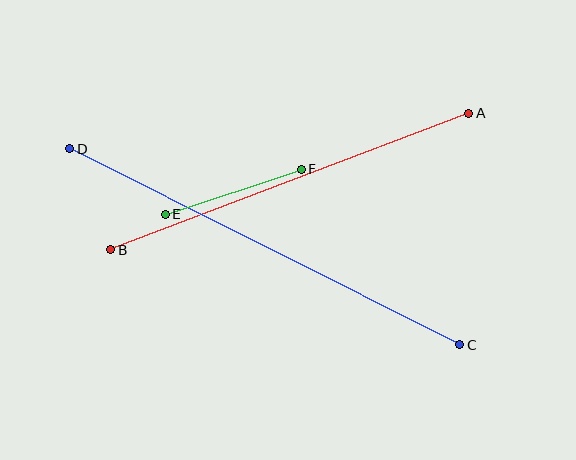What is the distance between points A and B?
The distance is approximately 383 pixels.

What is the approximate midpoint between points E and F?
The midpoint is at approximately (233, 192) pixels.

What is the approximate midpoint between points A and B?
The midpoint is at approximately (290, 181) pixels.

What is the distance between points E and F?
The distance is approximately 143 pixels.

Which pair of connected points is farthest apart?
Points C and D are farthest apart.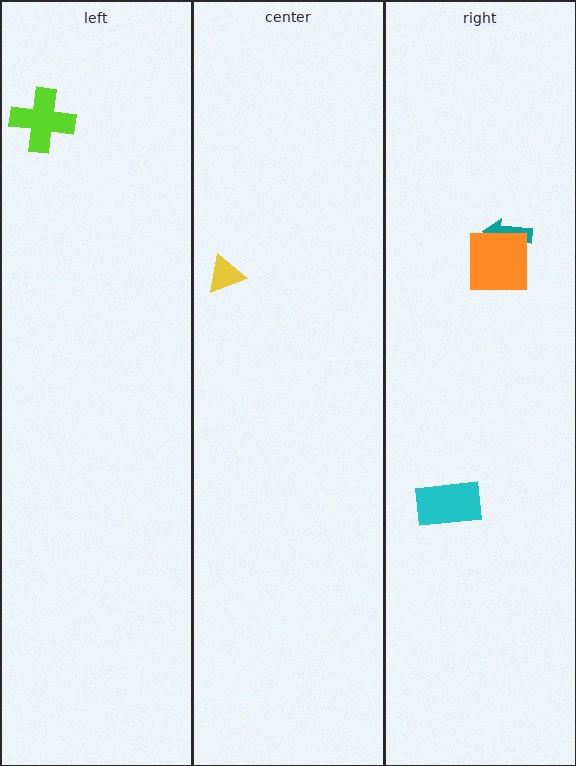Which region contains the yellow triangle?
The center region.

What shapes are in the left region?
The lime cross.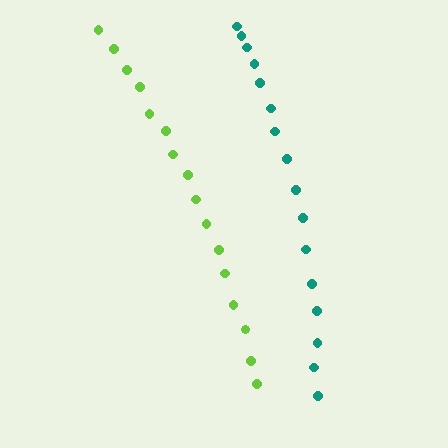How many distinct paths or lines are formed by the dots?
There are 2 distinct paths.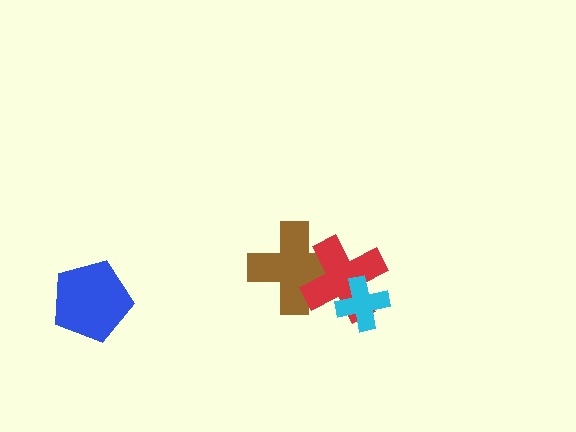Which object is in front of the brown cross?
The red cross is in front of the brown cross.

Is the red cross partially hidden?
Yes, it is partially covered by another shape.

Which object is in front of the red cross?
The cyan cross is in front of the red cross.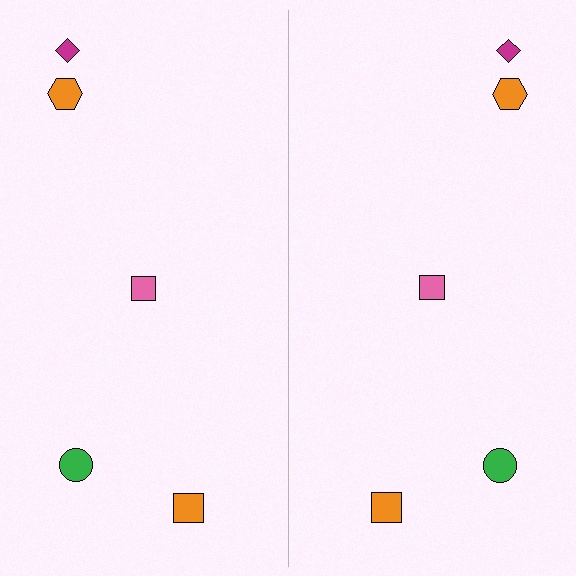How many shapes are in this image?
There are 10 shapes in this image.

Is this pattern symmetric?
Yes, this pattern has bilateral (reflection) symmetry.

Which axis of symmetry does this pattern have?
The pattern has a vertical axis of symmetry running through the center of the image.